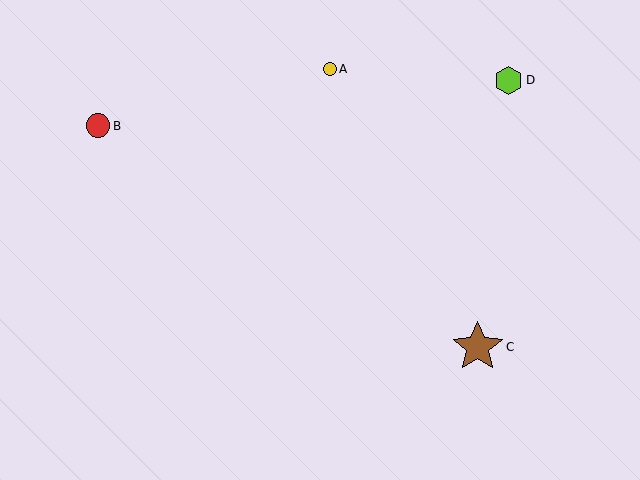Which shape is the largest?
The brown star (labeled C) is the largest.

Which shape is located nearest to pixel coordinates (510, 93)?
The lime hexagon (labeled D) at (509, 80) is nearest to that location.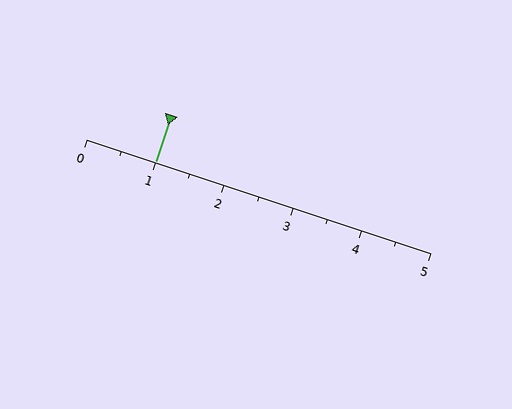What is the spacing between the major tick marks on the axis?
The major ticks are spaced 1 apart.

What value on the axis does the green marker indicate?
The marker indicates approximately 1.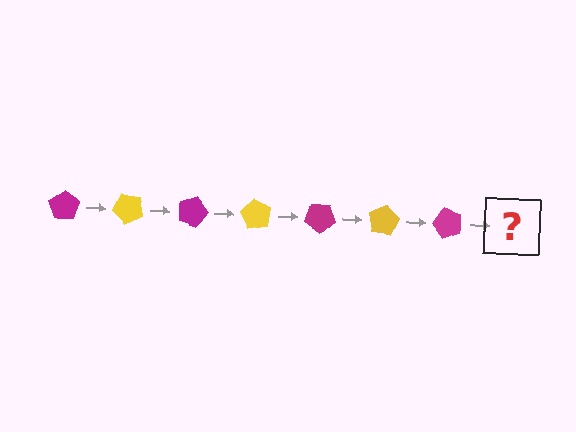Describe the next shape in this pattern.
It should be a yellow pentagon, rotated 315 degrees from the start.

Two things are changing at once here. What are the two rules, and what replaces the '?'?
The two rules are that it rotates 45 degrees each step and the color cycles through magenta and yellow. The '?' should be a yellow pentagon, rotated 315 degrees from the start.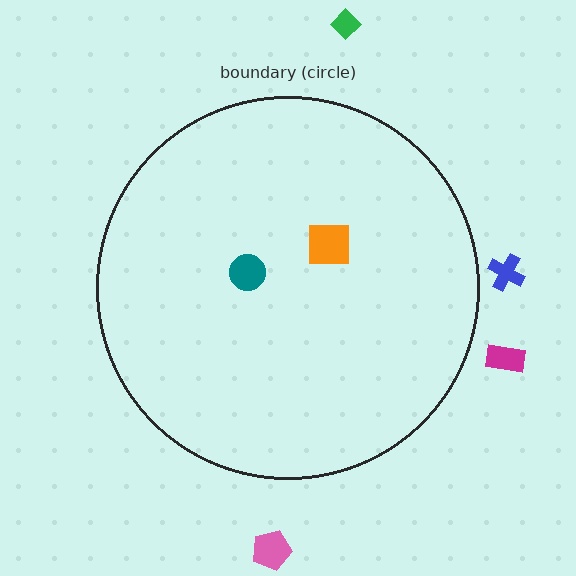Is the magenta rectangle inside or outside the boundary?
Outside.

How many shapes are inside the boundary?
2 inside, 4 outside.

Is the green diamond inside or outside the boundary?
Outside.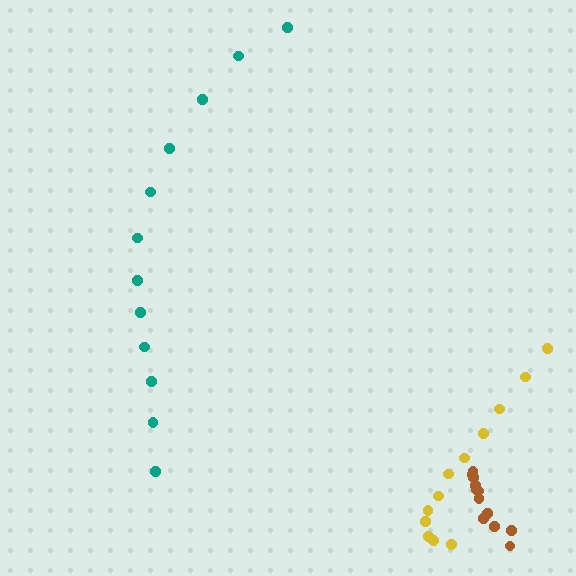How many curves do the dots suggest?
There are 3 distinct paths.